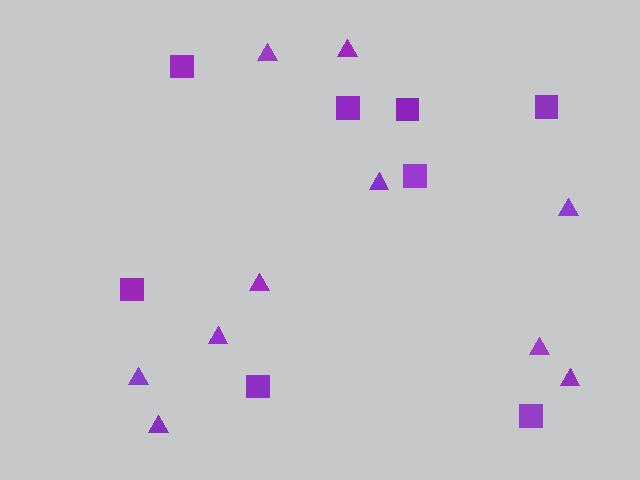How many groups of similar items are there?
There are 2 groups: one group of triangles (10) and one group of squares (8).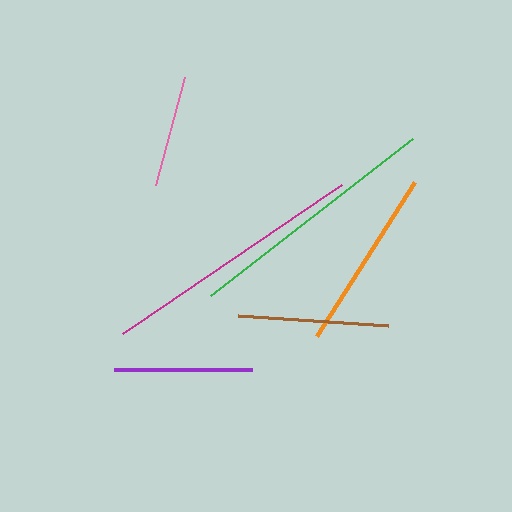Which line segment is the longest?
The magenta line is the longest at approximately 266 pixels.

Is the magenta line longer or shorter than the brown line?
The magenta line is longer than the brown line.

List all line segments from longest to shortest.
From longest to shortest: magenta, green, orange, brown, purple, pink.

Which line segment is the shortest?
The pink line is the shortest at approximately 111 pixels.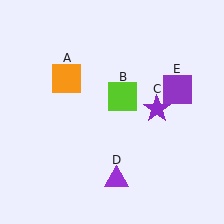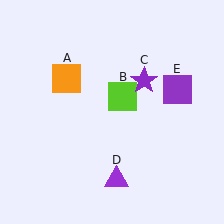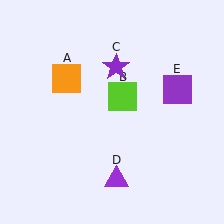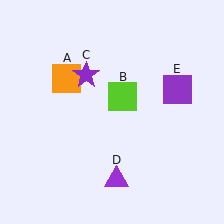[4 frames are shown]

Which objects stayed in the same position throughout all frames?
Orange square (object A) and lime square (object B) and purple triangle (object D) and purple square (object E) remained stationary.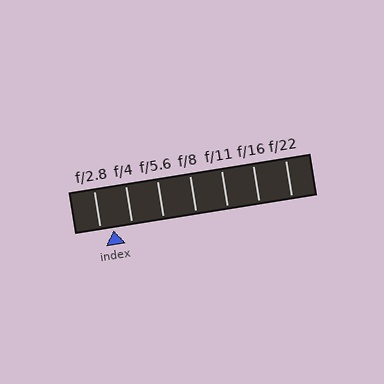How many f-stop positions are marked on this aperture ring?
There are 7 f-stop positions marked.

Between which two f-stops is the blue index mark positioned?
The index mark is between f/2.8 and f/4.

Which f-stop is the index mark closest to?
The index mark is closest to f/2.8.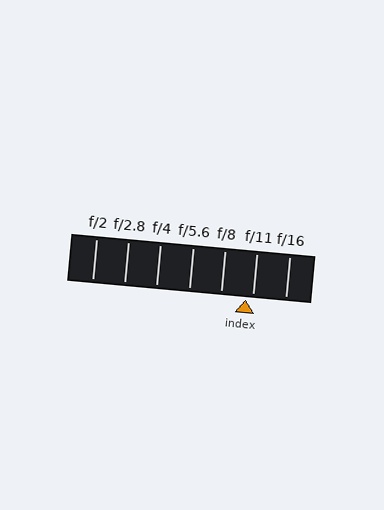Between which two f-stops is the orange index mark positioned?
The index mark is between f/8 and f/11.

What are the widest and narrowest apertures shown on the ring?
The widest aperture shown is f/2 and the narrowest is f/16.